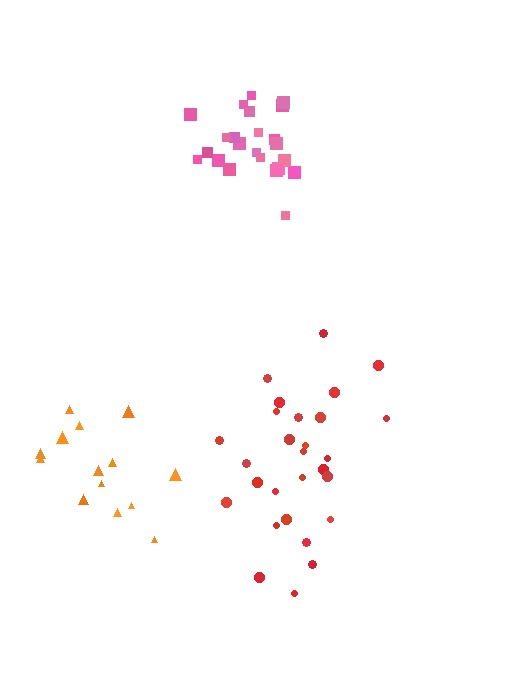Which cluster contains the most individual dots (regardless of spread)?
Red (28).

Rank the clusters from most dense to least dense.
pink, red, orange.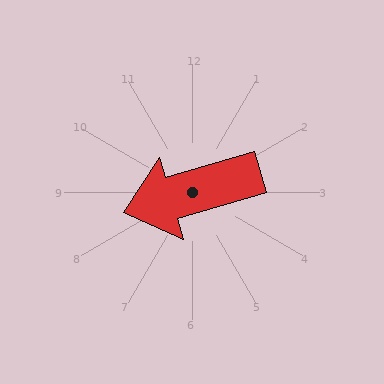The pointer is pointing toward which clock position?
Roughly 8 o'clock.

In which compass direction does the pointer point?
West.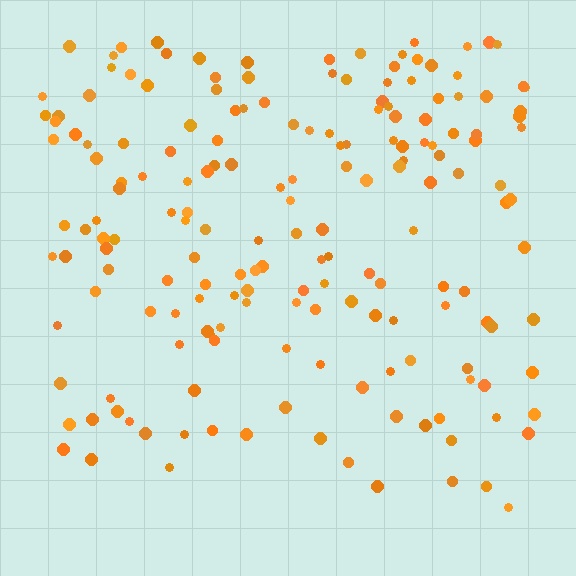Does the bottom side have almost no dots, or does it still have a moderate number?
Still a moderate number, just noticeably fewer than the top.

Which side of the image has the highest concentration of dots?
The top.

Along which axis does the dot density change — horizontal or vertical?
Vertical.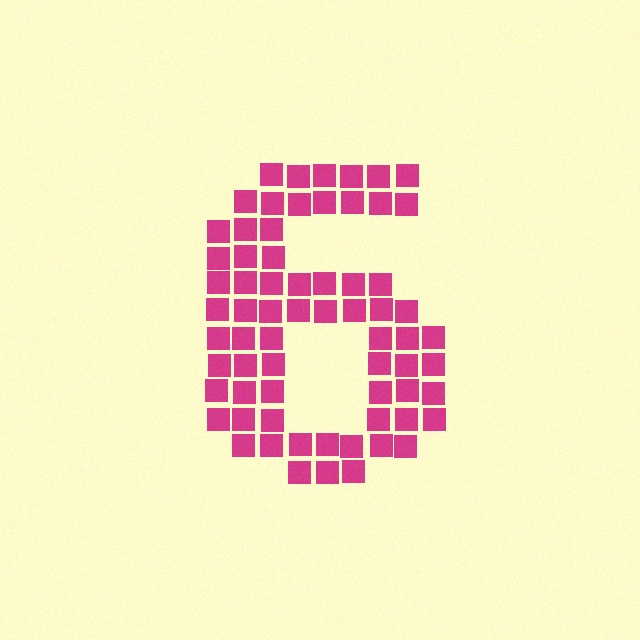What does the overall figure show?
The overall figure shows the digit 6.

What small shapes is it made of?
It is made of small squares.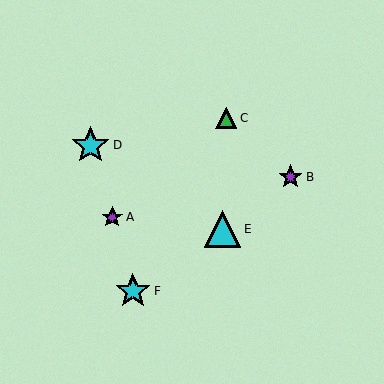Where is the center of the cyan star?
The center of the cyan star is at (133, 291).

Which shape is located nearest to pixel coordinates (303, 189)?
The purple star (labeled B) at (291, 177) is nearest to that location.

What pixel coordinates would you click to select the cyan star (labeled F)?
Click at (133, 291) to select the cyan star F.